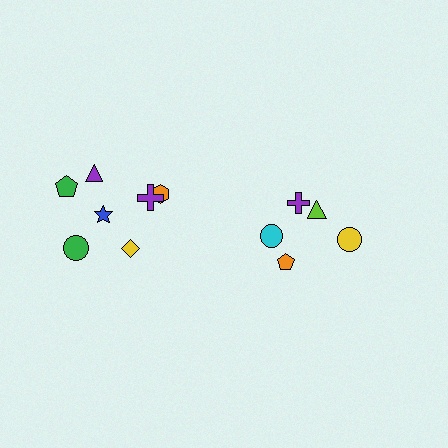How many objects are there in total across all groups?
There are 12 objects.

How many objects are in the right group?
There are 5 objects.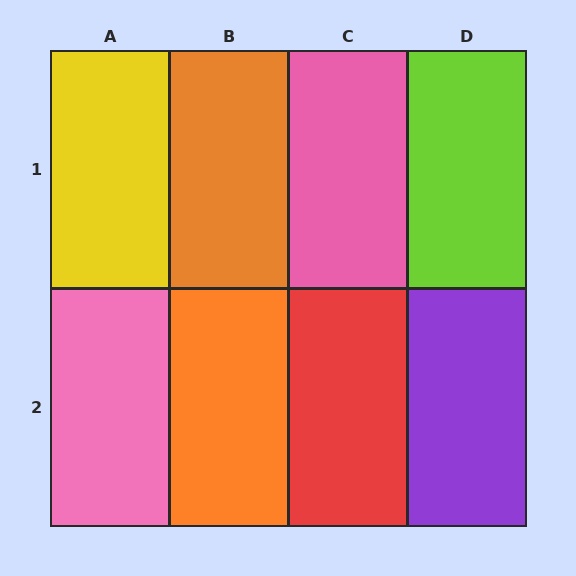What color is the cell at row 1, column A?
Yellow.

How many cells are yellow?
1 cell is yellow.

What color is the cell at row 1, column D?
Lime.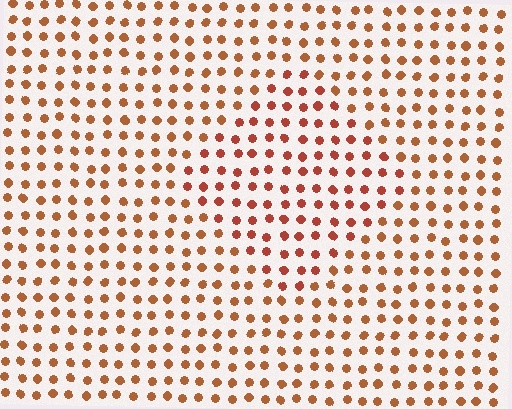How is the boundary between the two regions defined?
The boundary is defined purely by a slight shift in hue (about 17 degrees). Spacing, size, and orientation are identical on both sides.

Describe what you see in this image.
The image is filled with small brown elements in a uniform arrangement. A diamond-shaped region is visible where the elements are tinted to a slightly different hue, forming a subtle color boundary.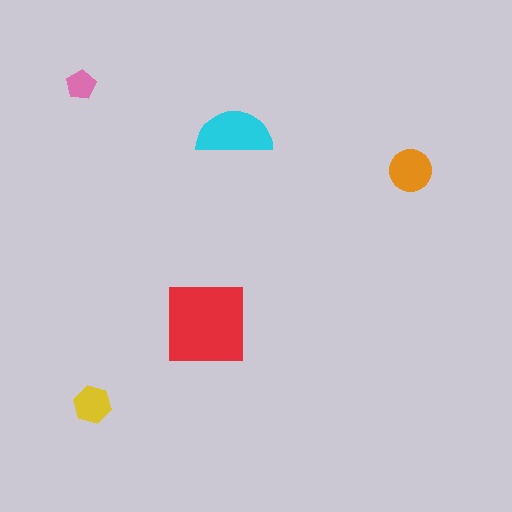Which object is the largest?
The red square.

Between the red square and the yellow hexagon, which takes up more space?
The red square.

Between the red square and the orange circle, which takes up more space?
The red square.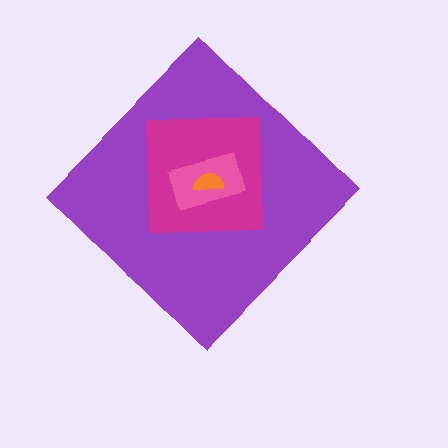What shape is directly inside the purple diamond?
The magenta square.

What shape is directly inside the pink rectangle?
The orange semicircle.